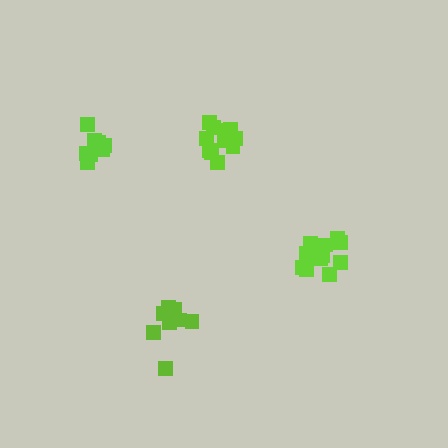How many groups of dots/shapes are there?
There are 4 groups.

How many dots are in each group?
Group 1: 8 dots, Group 2: 9 dots, Group 3: 13 dots, Group 4: 12 dots (42 total).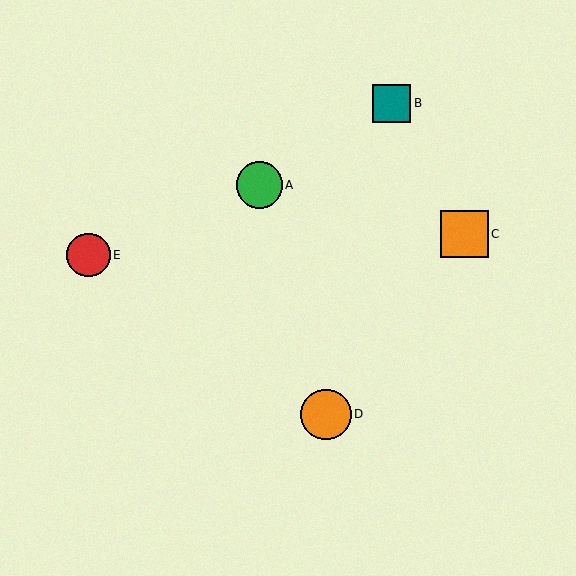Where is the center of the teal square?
The center of the teal square is at (392, 103).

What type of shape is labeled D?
Shape D is an orange circle.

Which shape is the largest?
The orange circle (labeled D) is the largest.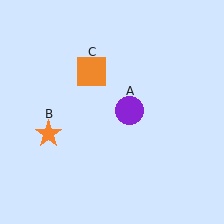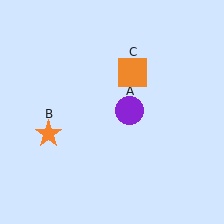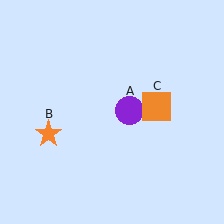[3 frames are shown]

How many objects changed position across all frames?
1 object changed position: orange square (object C).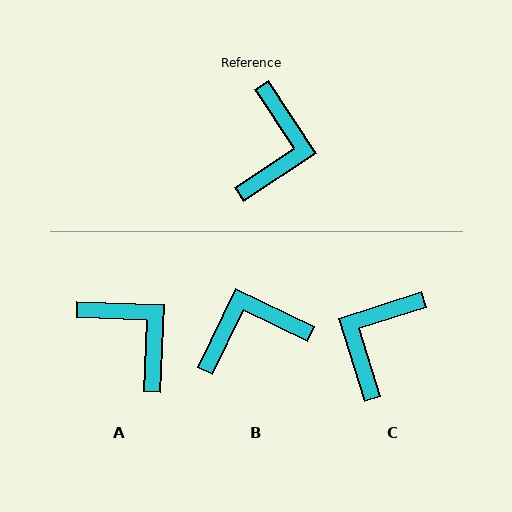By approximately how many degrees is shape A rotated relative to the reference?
Approximately 55 degrees counter-clockwise.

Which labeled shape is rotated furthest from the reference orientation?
C, about 164 degrees away.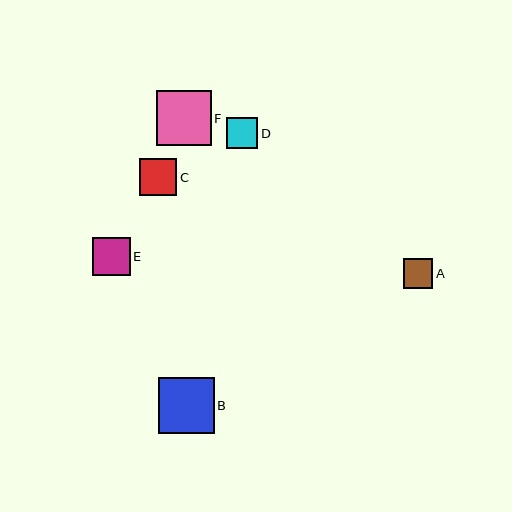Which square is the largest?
Square B is the largest with a size of approximately 56 pixels.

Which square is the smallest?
Square A is the smallest with a size of approximately 29 pixels.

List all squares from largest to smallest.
From largest to smallest: B, F, E, C, D, A.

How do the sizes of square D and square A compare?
Square D and square A are approximately the same size.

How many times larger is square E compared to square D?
Square E is approximately 1.2 times the size of square D.